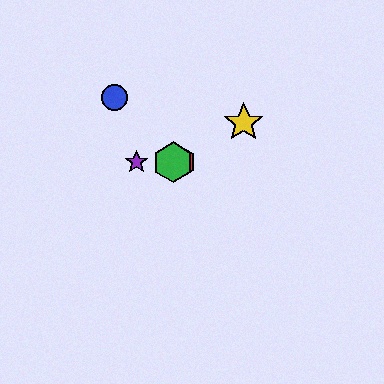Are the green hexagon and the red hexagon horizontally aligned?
Yes, both are at y≈162.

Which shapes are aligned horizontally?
The red hexagon, the green hexagon, the purple star are aligned horizontally.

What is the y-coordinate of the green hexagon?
The green hexagon is at y≈162.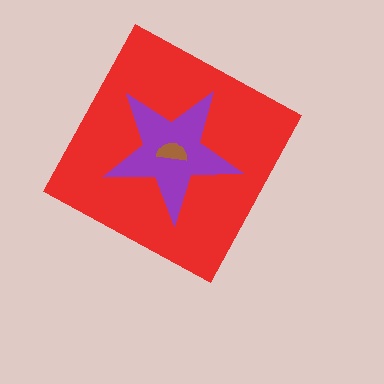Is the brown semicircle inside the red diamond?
Yes.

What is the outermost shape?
The red diamond.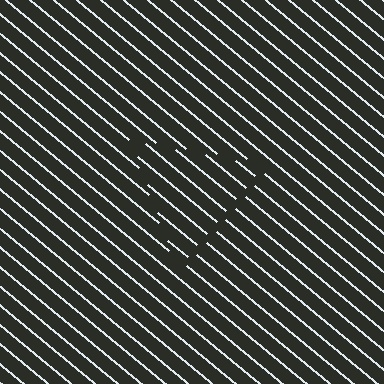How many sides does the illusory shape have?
3 sides — the line-ends trace a triangle.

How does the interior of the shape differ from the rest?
The interior of the shape contains the same grating, shifted by half a period — the contour is defined by the phase discontinuity where line-ends from the inner and outer gratings abut.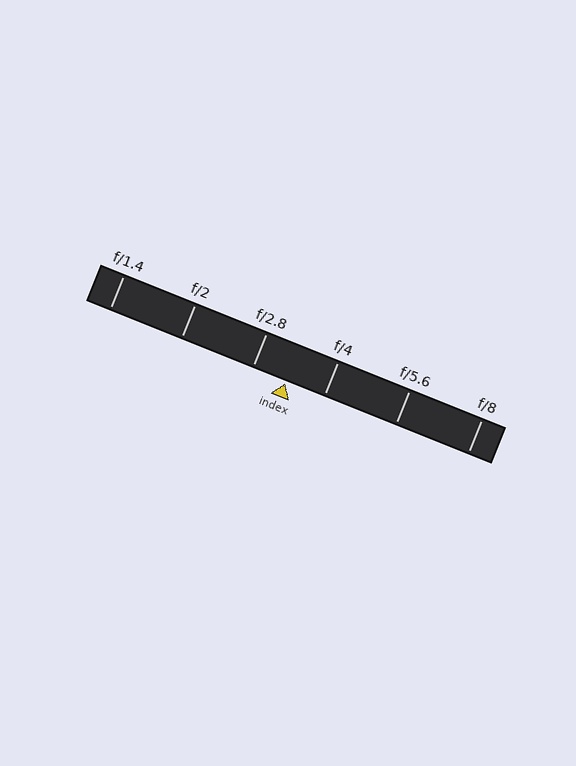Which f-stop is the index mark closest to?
The index mark is closest to f/2.8.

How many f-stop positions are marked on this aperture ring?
There are 6 f-stop positions marked.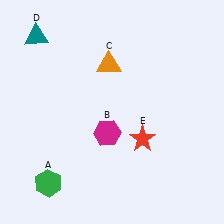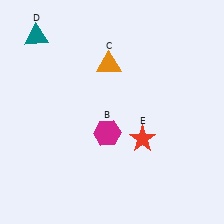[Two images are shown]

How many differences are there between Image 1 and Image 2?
There is 1 difference between the two images.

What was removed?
The green hexagon (A) was removed in Image 2.